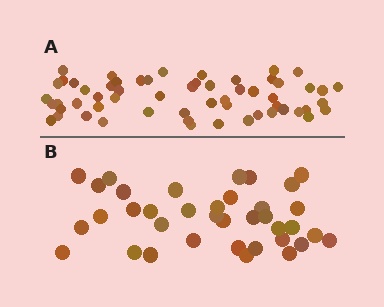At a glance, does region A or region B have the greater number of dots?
Region A (the top region) has more dots.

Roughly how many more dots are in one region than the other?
Region A has approximately 20 more dots than region B.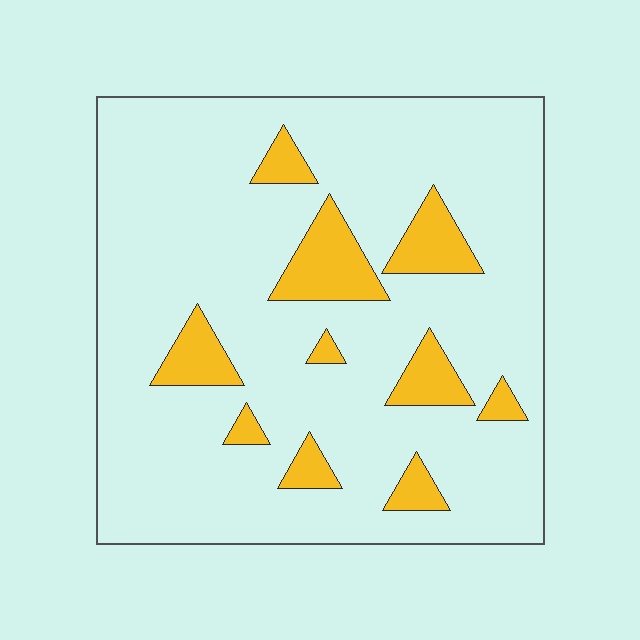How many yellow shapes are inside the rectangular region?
10.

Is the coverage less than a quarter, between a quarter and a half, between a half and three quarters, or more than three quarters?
Less than a quarter.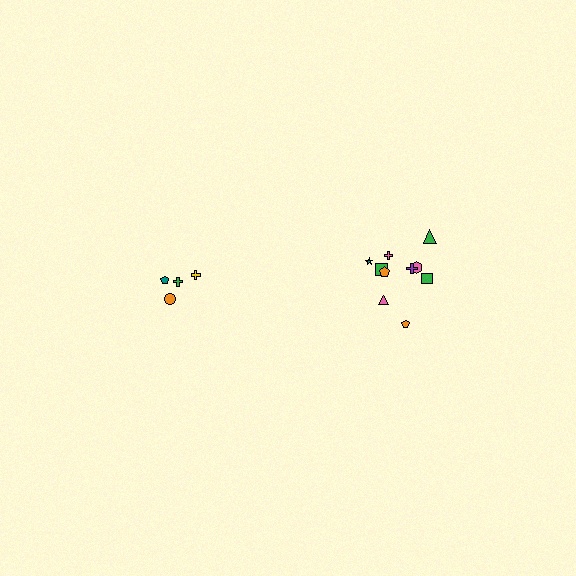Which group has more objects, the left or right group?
The right group.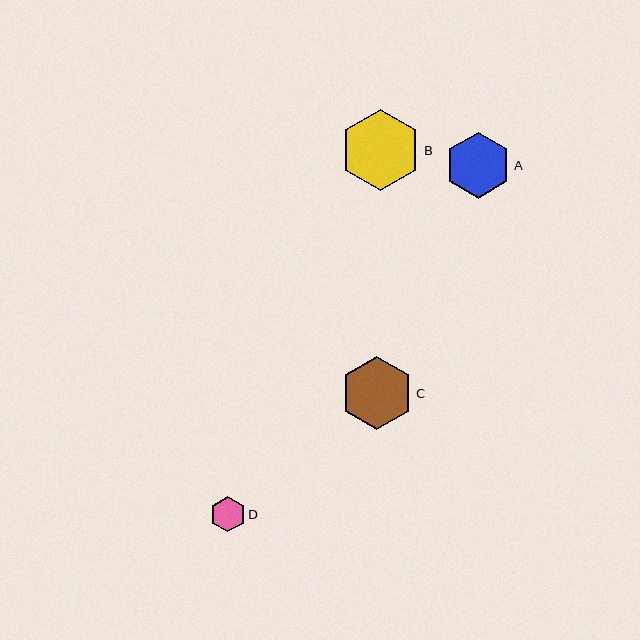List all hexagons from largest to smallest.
From largest to smallest: B, C, A, D.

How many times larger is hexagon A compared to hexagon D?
Hexagon A is approximately 1.9 times the size of hexagon D.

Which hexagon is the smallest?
Hexagon D is the smallest with a size of approximately 35 pixels.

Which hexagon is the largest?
Hexagon B is the largest with a size of approximately 81 pixels.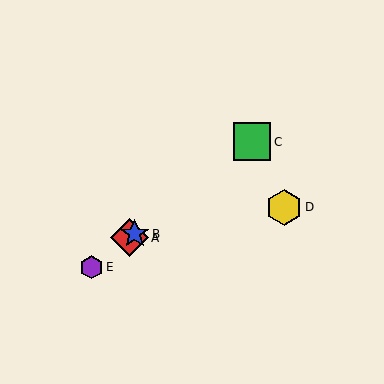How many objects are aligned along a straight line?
4 objects (A, B, C, E) are aligned along a straight line.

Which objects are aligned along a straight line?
Objects A, B, C, E are aligned along a straight line.